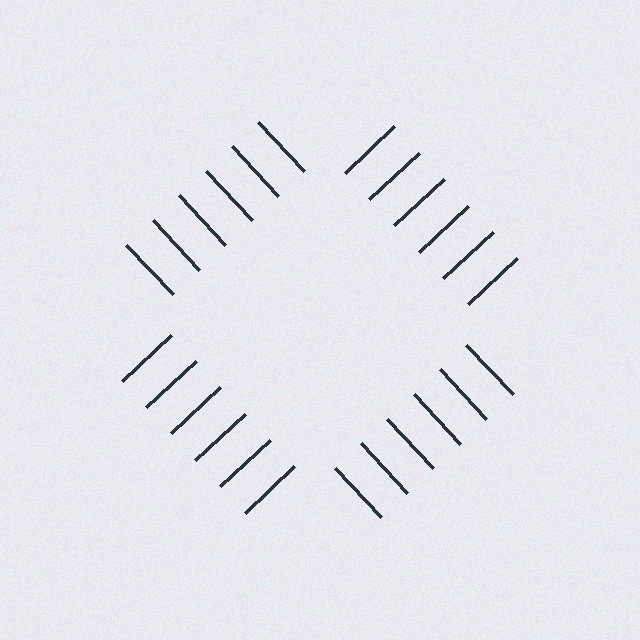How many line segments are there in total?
24 — 6 along each of the 4 edges.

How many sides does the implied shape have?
4 sides — the line-ends trace a square.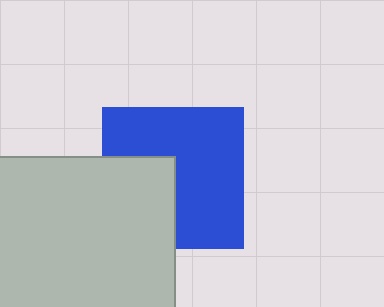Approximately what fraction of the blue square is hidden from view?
Roughly 34% of the blue square is hidden behind the light gray rectangle.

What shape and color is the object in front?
The object in front is a light gray rectangle.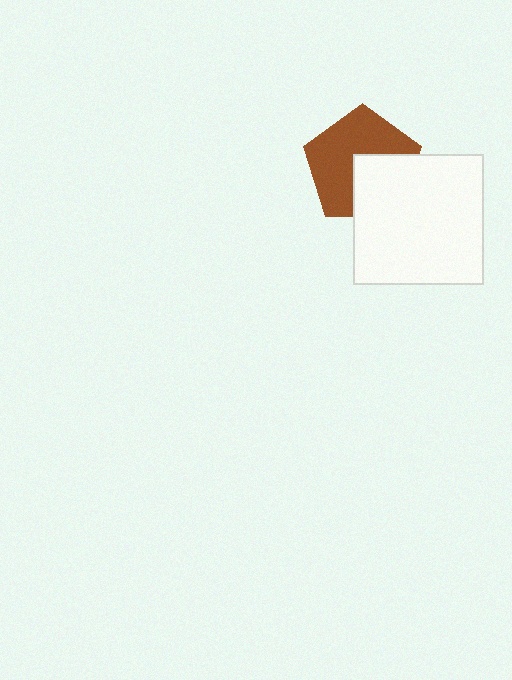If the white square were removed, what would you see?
You would see the complete brown pentagon.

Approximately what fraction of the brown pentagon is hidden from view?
Roughly 38% of the brown pentagon is hidden behind the white square.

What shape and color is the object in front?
The object in front is a white square.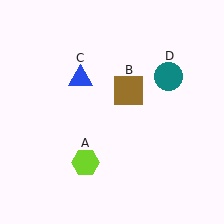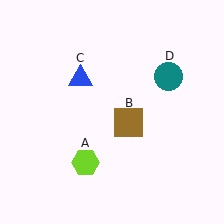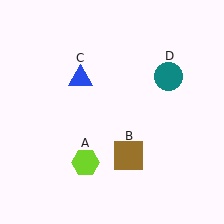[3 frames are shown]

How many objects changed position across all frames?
1 object changed position: brown square (object B).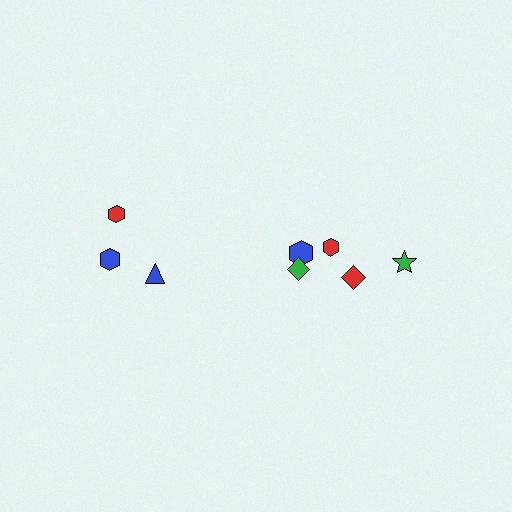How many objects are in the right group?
There are 5 objects.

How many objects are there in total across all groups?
There are 8 objects.